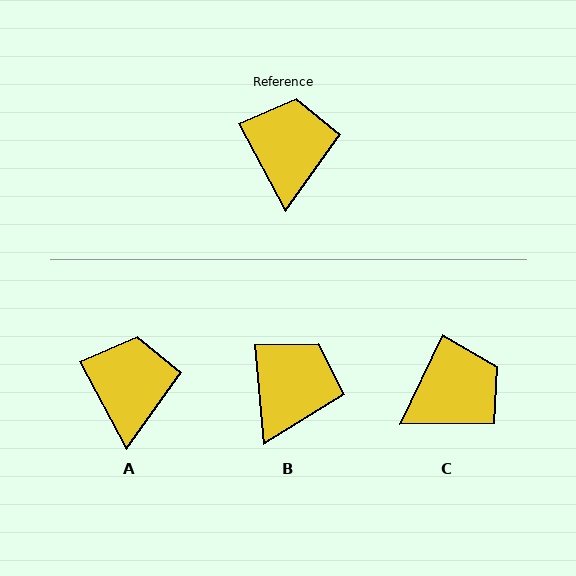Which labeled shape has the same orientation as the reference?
A.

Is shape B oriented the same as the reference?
No, it is off by about 23 degrees.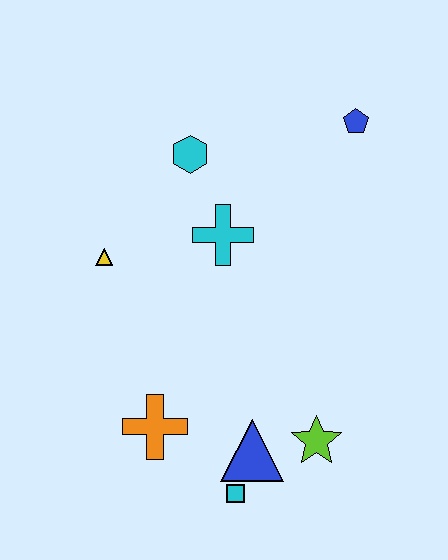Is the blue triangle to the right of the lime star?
No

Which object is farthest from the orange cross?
The blue pentagon is farthest from the orange cross.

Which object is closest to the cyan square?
The blue triangle is closest to the cyan square.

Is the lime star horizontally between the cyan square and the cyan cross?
No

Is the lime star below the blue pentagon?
Yes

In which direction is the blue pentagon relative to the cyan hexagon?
The blue pentagon is to the right of the cyan hexagon.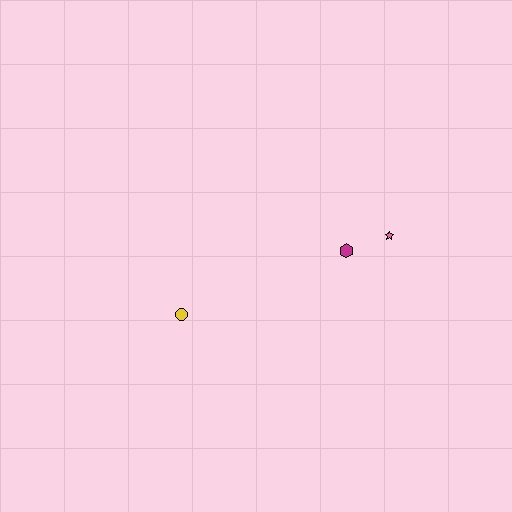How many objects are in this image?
There are 3 objects.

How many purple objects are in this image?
There are no purple objects.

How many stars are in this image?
There is 1 star.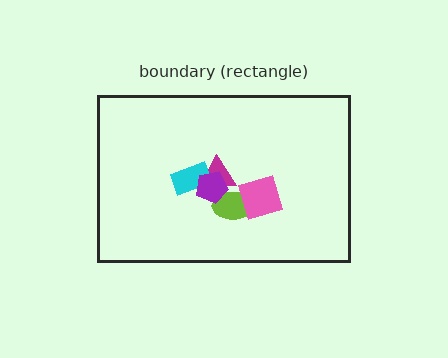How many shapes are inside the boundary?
5 inside, 0 outside.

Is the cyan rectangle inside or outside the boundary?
Inside.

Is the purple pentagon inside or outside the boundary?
Inside.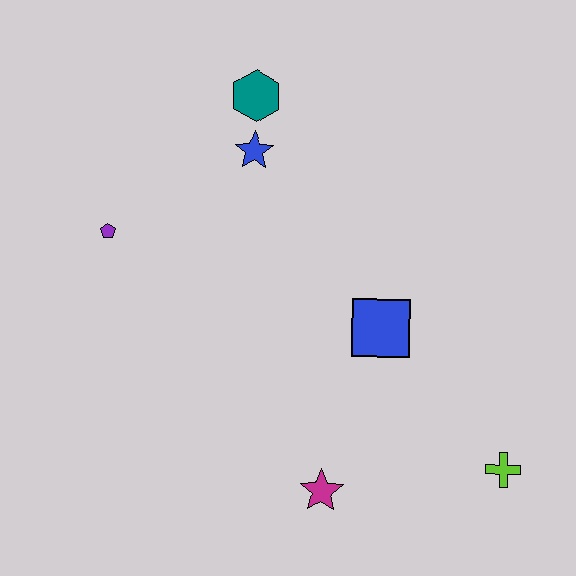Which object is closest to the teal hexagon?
The blue star is closest to the teal hexagon.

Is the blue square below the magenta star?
No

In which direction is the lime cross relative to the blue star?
The lime cross is below the blue star.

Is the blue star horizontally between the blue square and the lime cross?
No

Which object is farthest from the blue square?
The purple pentagon is farthest from the blue square.